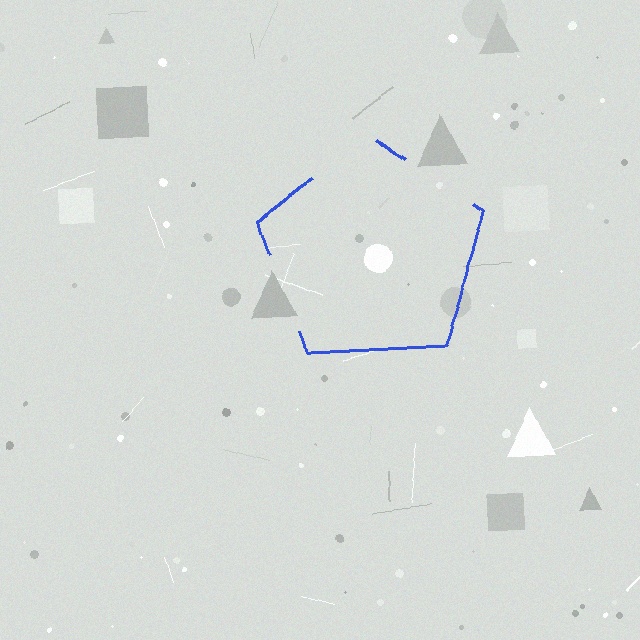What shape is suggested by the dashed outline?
The dashed outline suggests a pentagon.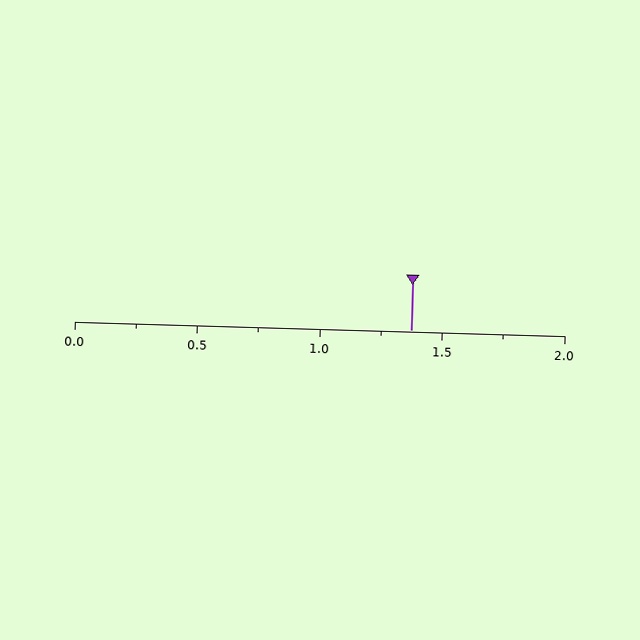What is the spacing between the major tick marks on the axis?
The major ticks are spaced 0.5 apart.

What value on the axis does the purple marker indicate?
The marker indicates approximately 1.38.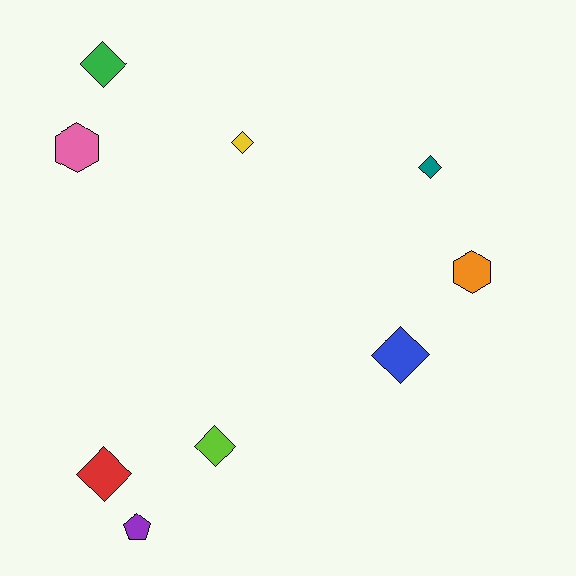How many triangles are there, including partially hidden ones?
There are no triangles.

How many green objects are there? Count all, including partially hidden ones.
There is 1 green object.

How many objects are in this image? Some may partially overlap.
There are 9 objects.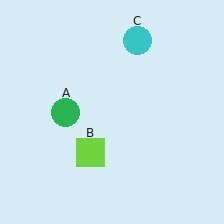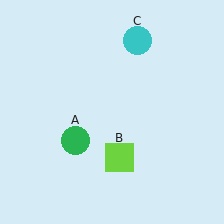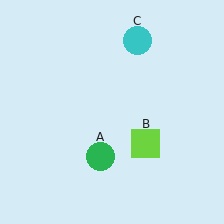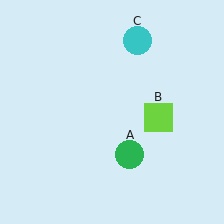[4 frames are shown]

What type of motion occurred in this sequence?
The green circle (object A), lime square (object B) rotated counterclockwise around the center of the scene.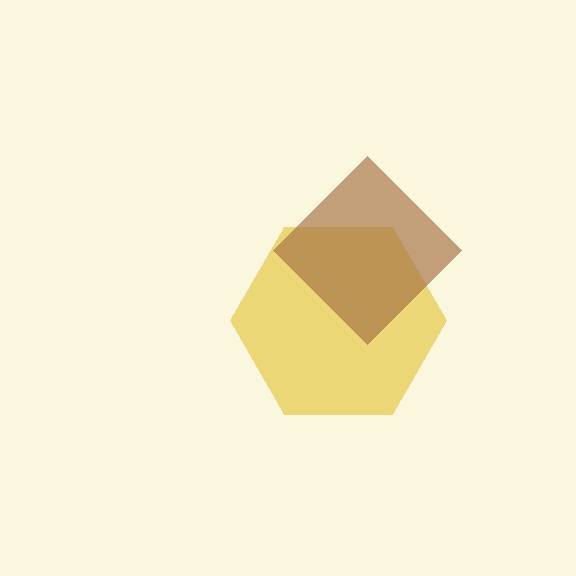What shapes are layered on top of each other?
The layered shapes are: a yellow hexagon, a brown diamond.